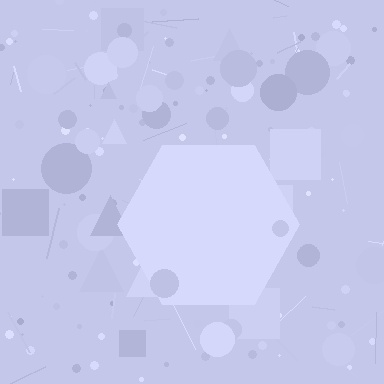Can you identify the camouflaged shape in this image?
The camouflaged shape is a hexagon.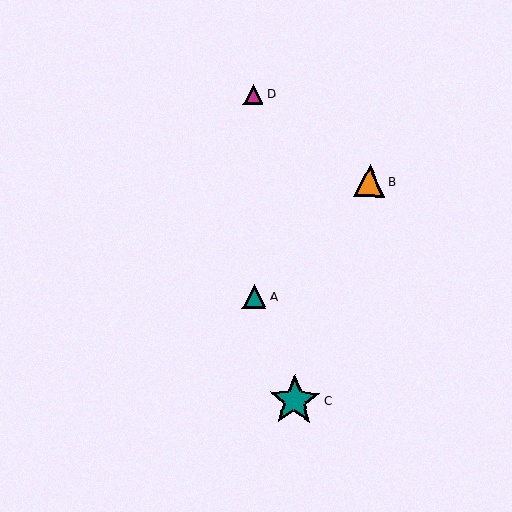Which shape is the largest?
The teal star (labeled C) is the largest.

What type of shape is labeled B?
Shape B is an orange triangle.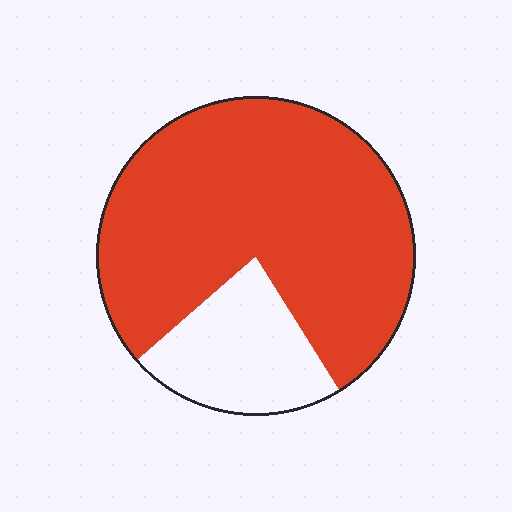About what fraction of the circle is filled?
About four fifths (4/5).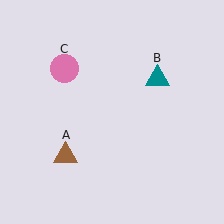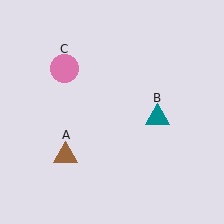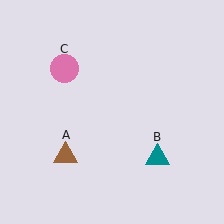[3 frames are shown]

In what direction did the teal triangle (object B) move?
The teal triangle (object B) moved down.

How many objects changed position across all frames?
1 object changed position: teal triangle (object B).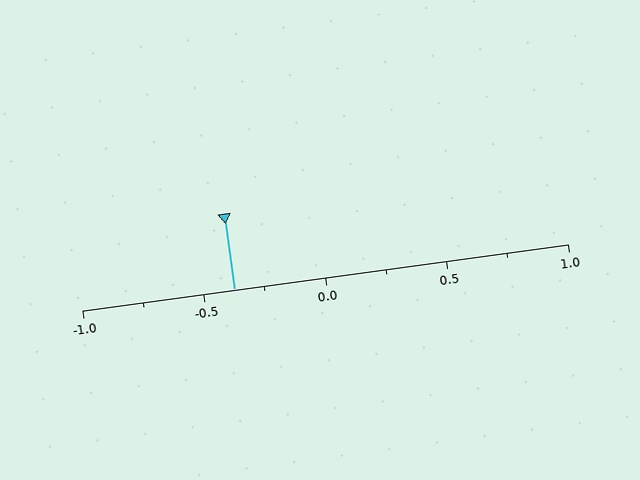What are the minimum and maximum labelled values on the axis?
The axis runs from -1.0 to 1.0.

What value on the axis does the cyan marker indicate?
The marker indicates approximately -0.38.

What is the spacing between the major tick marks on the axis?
The major ticks are spaced 0.5 apart.